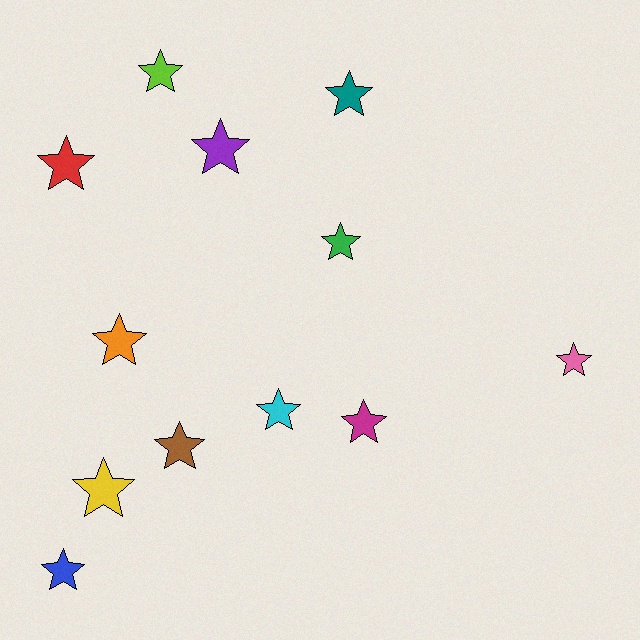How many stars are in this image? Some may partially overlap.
There are 12 stars.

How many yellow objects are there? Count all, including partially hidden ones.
There is 1 yellow object.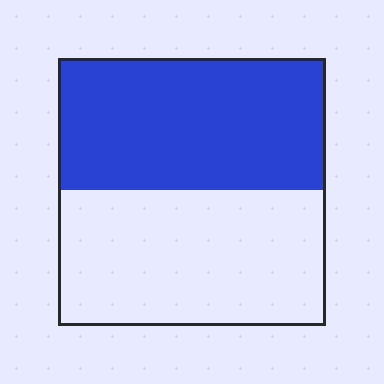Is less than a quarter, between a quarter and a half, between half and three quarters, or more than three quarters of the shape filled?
Between a quarter and a half.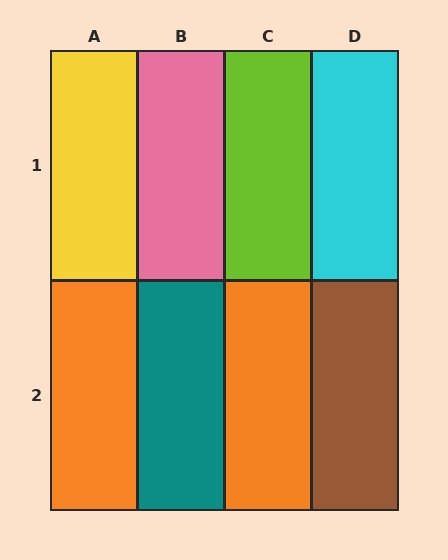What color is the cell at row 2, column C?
Orange.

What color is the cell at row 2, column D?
Brown.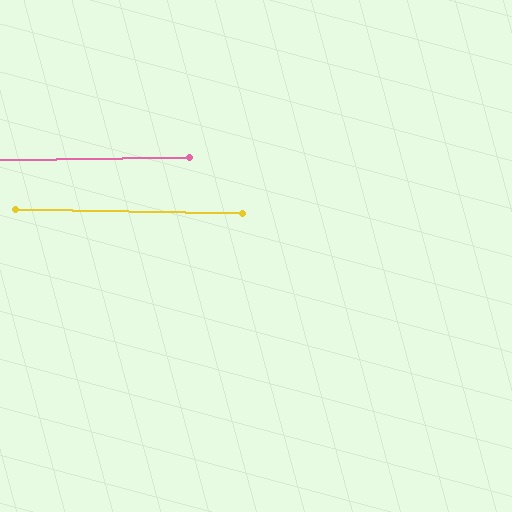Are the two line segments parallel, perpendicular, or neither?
Parallel — their directions differ by only 1.9°.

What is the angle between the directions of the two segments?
Approximately 2 degrees.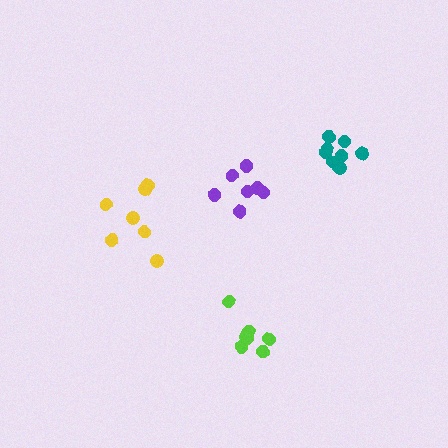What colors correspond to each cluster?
The clusters are colored: purple, yellow, lime, teal.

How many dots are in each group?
Group 1: 7 dots, Group 2: 7 dots, Group 3: 8 dots, Group 4: 9 dots (31 total).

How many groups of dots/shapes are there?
There are 4 groups.